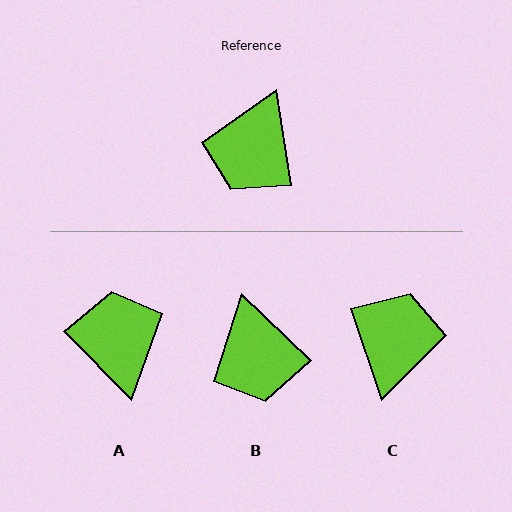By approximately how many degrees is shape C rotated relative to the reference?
Approximately 170 degrees clockwise.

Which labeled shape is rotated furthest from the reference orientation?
C, about 170 degrees away.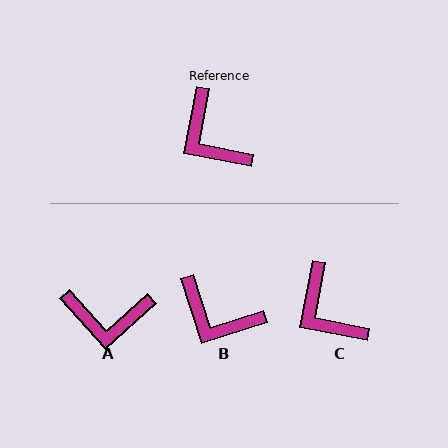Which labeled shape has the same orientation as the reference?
C.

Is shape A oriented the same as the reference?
No, it is off by about 53 degrees.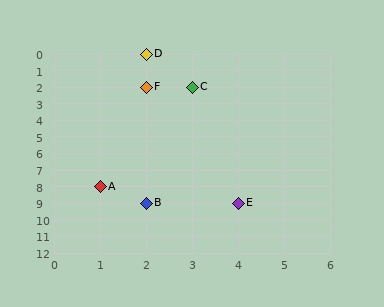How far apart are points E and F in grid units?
Points E and F are 2 columns and 7 rows apart (about 7.3 grid units diagonally).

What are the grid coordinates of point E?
Point E is at grid coordinates (4, 9).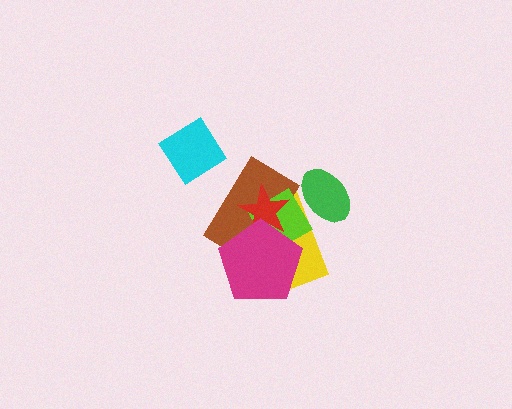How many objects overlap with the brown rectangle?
4 objects overlap with the brown rectangle.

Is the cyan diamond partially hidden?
No, no other shape covers it.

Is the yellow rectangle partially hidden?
Yes, it is partially covered by another shape.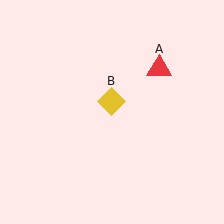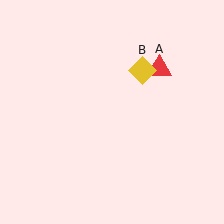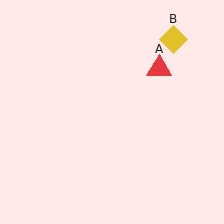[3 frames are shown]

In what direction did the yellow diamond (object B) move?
The yellow diamond (object B) moved up and to the right.